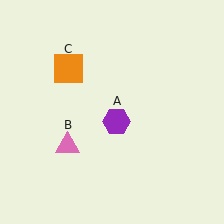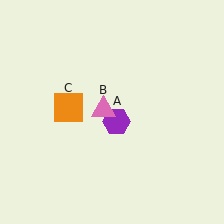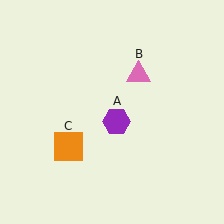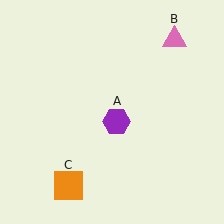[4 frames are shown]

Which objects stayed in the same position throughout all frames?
Purple hexagon (object A) remained stationary.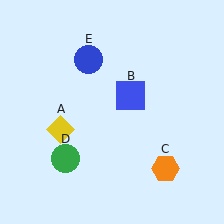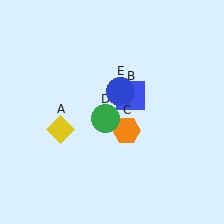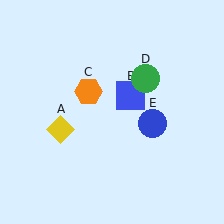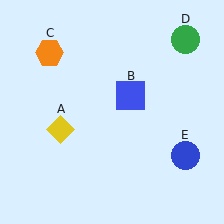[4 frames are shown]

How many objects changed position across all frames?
3 objects changed position: orange hexagon (object C), green circle (object D), blue circle (object E).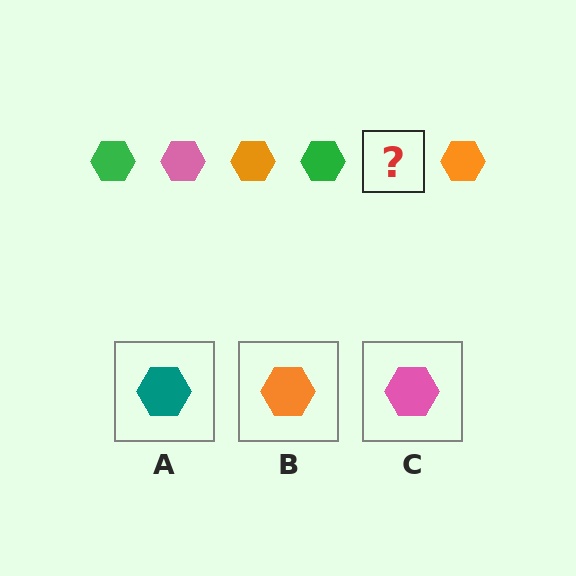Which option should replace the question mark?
Option C.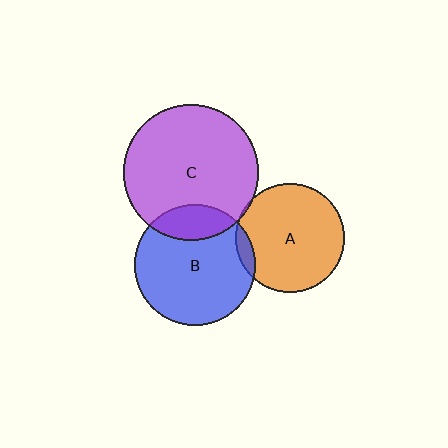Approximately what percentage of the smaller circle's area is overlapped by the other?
Approximately 5%.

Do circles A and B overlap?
Yes.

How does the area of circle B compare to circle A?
Approximately 1.2 times.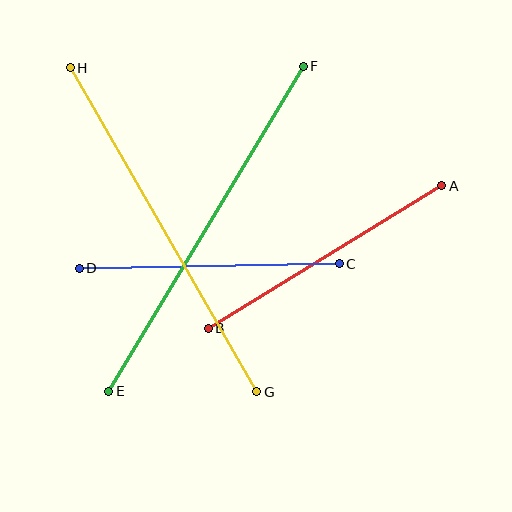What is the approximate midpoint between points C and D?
The midpoint is at approximately (209, 266) pixels.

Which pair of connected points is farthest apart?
Points E and F are farthest apart.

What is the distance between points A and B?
The distance is approximately 273 pixels.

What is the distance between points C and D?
The distance is approximately 260 pixels.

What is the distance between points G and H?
The distance is approximately 374 pixels.